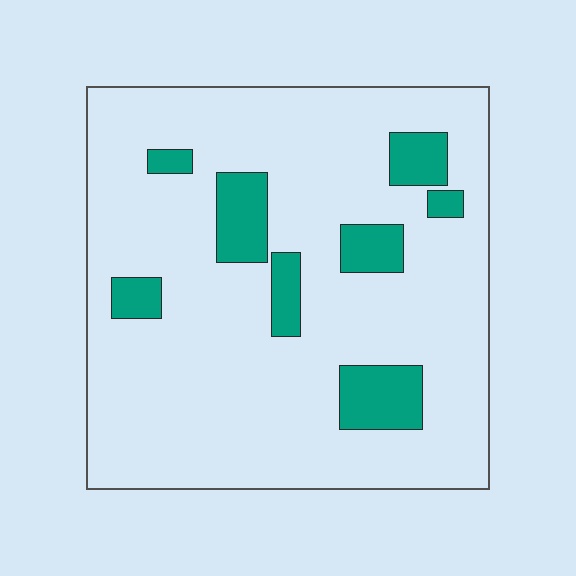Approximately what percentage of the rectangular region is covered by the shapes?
Approximately 15%.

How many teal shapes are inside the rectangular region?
8.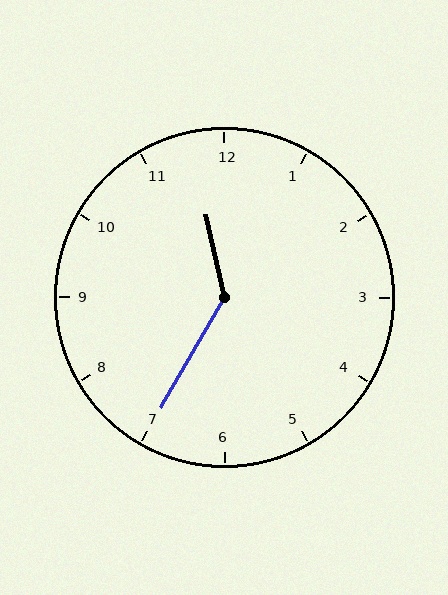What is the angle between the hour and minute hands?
Approximately 138 degrees.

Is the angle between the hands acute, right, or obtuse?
It is obtuse.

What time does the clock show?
11:35.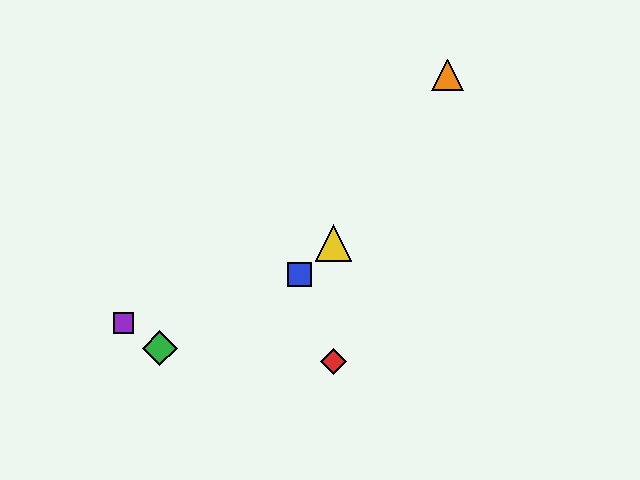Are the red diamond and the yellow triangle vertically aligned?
Yes, both are at x≈334.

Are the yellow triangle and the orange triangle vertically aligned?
No, the yellow triangle is at x≈334 and the orange triangle is at x≈448.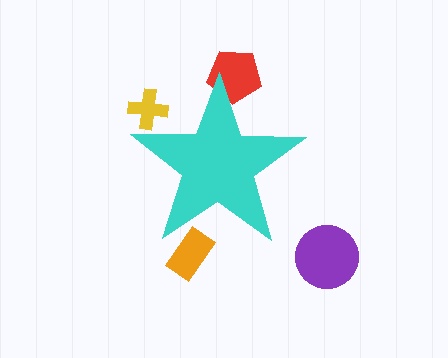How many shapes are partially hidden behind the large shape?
3 shapes are partially hidden.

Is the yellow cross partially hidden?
Yes, the yellow cross is partially hidden behind the cyan star.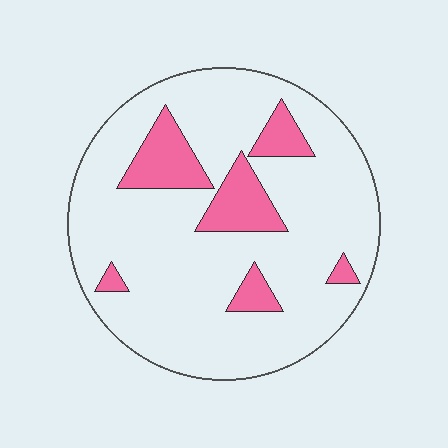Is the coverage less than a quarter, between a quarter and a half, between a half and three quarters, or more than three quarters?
Less than a quarter.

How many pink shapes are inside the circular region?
6.